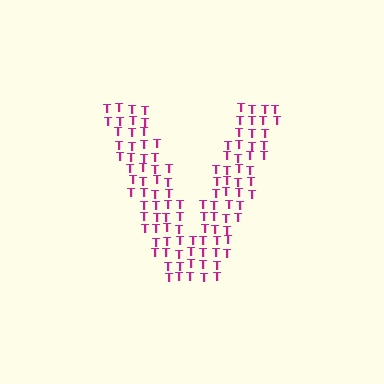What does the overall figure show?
The overall figure shows the letter V.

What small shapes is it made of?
It is made of small letter T's.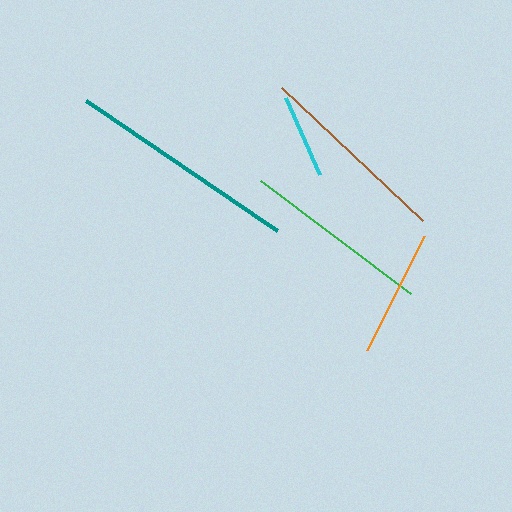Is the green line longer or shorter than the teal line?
The teal line is longer than the green line.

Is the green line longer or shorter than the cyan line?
The green line is longer than the cyan line.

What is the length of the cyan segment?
The cyan segment is approximately 84 pixels long.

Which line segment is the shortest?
The cyan line is the shortest at approximately 84 pixels.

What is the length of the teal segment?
The teal segment is approximately 231 pixels long.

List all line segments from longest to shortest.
From longest to shortest: teal, brown, green, orange, cyan.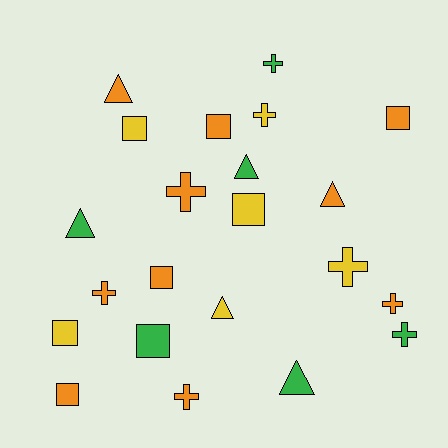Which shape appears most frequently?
Cross, with 8 objects.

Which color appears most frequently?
Orange, with 10 objects.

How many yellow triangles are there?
There is 1 yellow triangle.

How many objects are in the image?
There are 22 objects.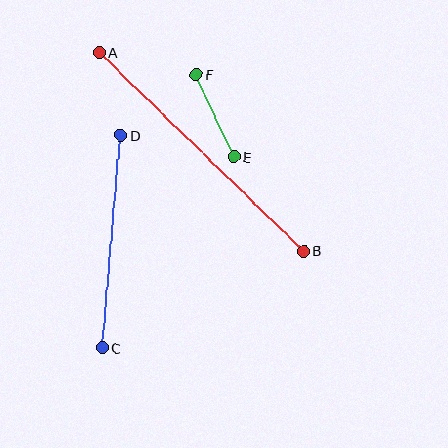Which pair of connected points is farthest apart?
Points A and B are farthest apart.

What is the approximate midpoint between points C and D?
The midpoint is at approximately (111, 242) pixels.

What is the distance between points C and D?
The distance is approximately 213 pixels.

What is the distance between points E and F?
The distance is approximately 90 pixels.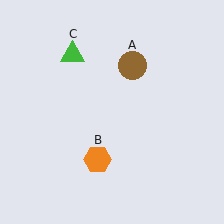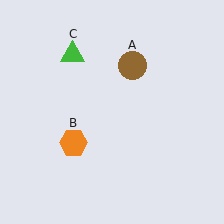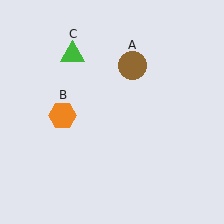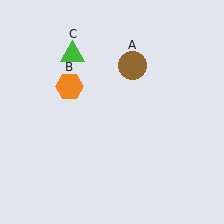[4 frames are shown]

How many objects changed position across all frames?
1 object changed position: orange hexagon (object B).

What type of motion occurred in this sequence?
The orange hexagon (object B) rotated clockwise around the center of the scene.